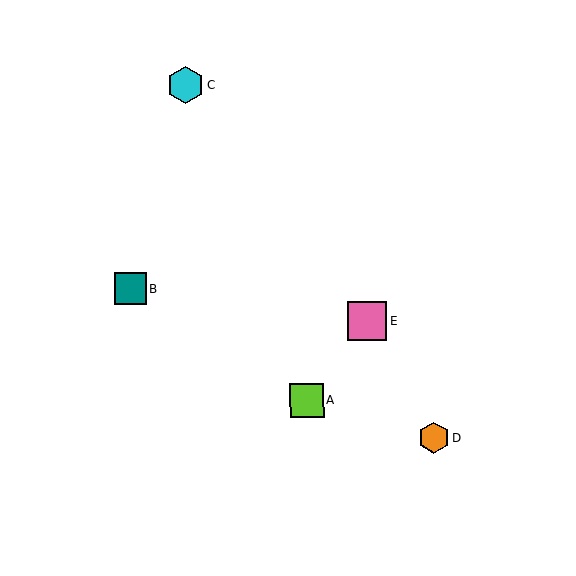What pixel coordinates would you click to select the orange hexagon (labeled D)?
Click at (433, 438) to select the orange hexagon D.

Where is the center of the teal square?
The center of the teal square is at (130, 288).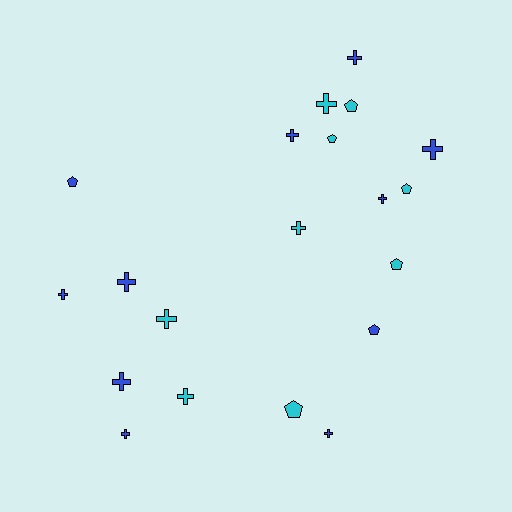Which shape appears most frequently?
Cross, with 13 objects.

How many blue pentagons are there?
There are 2 blue pentagons.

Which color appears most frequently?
Blue, with 11 objects.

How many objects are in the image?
There are 20 objects.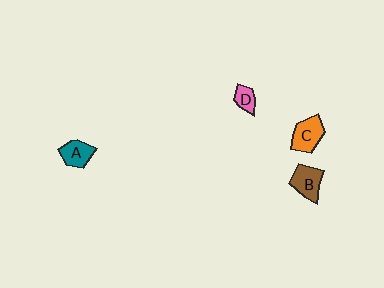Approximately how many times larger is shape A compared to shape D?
Approximately 1.6 times.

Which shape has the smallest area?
Shape D (pink).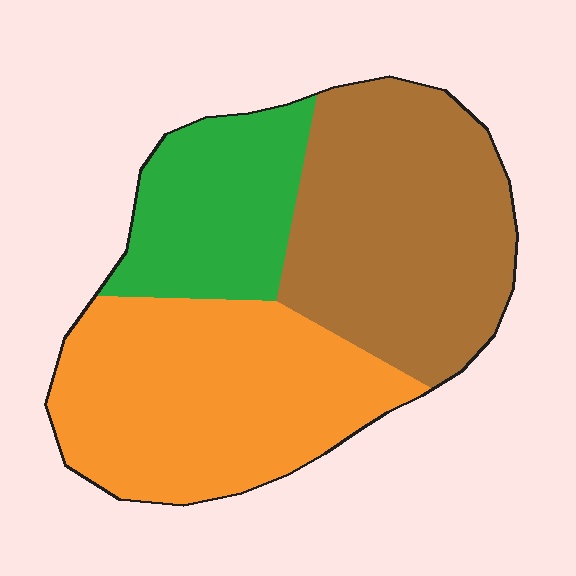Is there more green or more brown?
Brown.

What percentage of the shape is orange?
Orange takes up about two fifths (2/5) of the shape.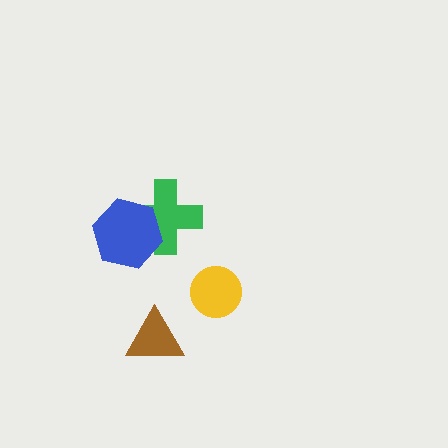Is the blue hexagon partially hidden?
No, no other shape covers it.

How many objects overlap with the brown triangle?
0 objects overlap with the brown triangle.